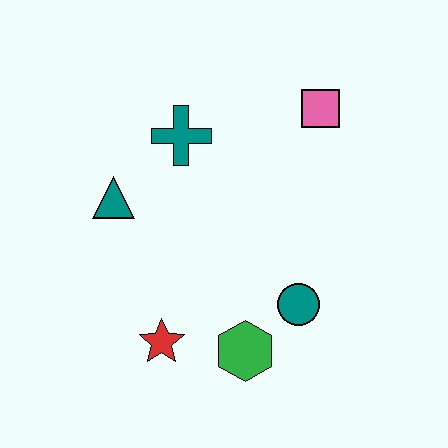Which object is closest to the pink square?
The teal cross is closest to the pink square.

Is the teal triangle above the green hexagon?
Yes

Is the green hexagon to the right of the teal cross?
Yes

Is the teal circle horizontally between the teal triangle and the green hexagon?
No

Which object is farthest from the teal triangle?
The pink square is farthest from the teal triangle.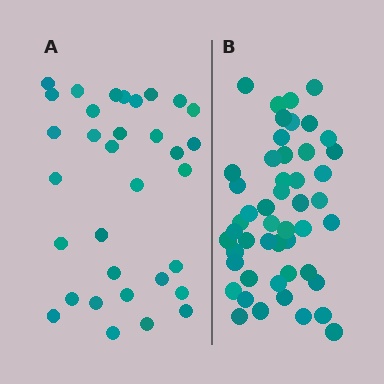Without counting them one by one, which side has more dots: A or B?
Region B (the right region) has more dots.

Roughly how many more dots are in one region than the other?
Region B has approximately 15 more dots than region A.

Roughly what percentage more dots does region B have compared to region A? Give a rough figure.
About 50% more.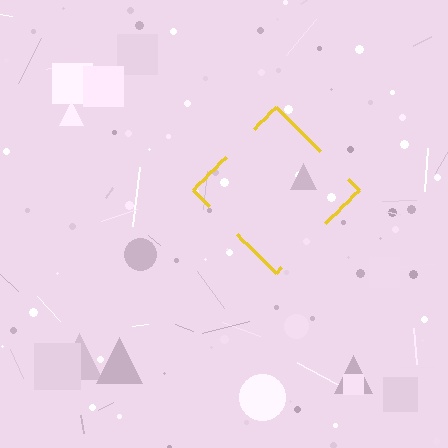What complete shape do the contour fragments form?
The contour fragments form a diamond.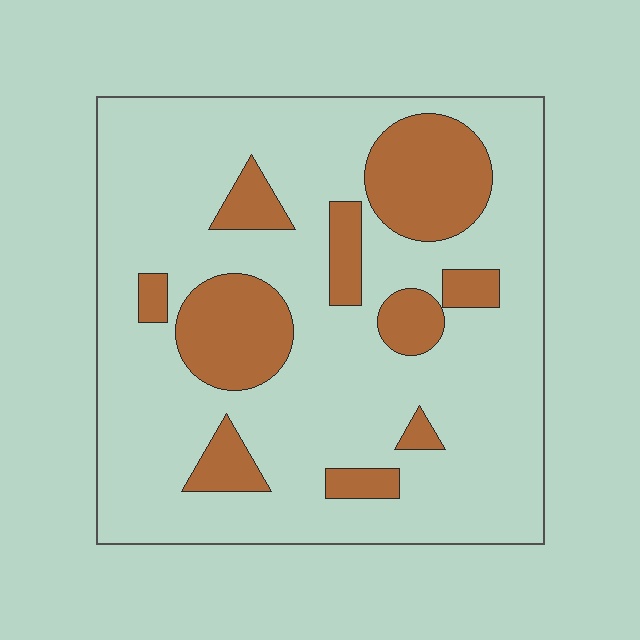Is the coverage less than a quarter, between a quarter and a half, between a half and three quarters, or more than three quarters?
Less than a quarter.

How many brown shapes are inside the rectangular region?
10.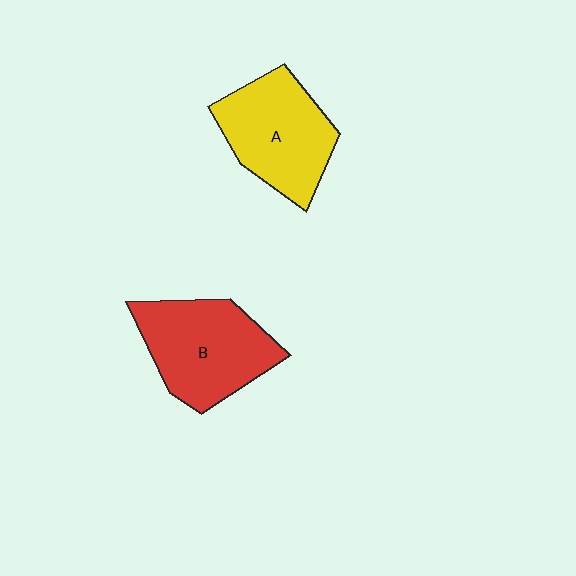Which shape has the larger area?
Shape B (red).